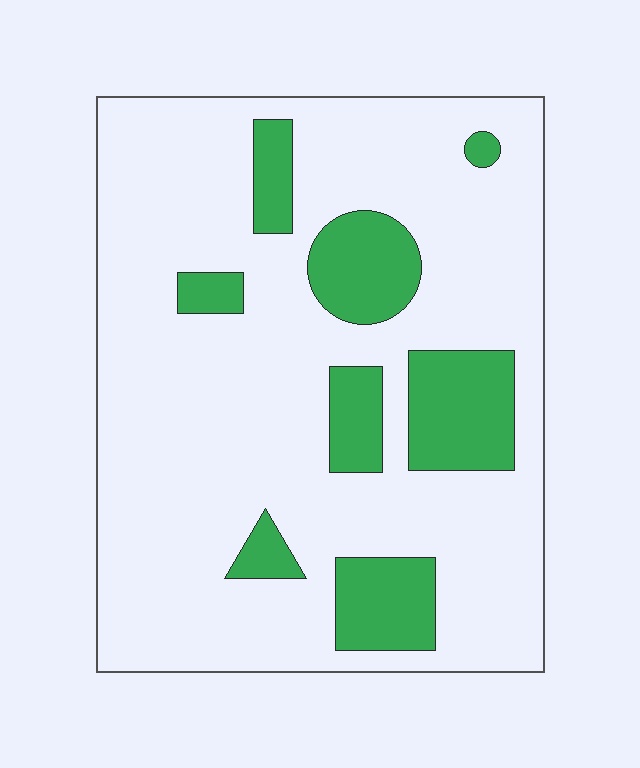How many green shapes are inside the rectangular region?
8.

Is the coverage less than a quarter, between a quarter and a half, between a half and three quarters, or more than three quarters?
Less than a quarter.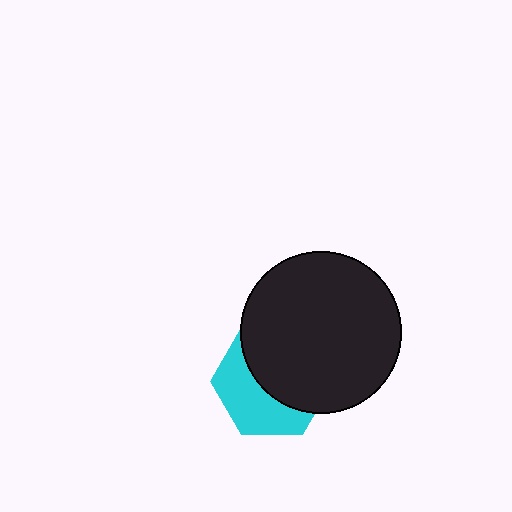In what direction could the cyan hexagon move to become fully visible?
The cyan hexagon could move toward the lower-left. That would shift it out from behind the black circle entirely.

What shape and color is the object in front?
The object in front is a black circle.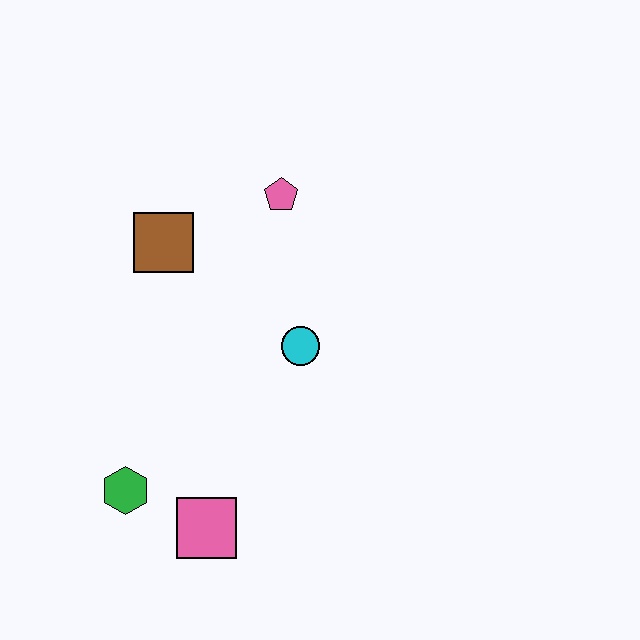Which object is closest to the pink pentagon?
The brown square is closest to the pink pentagon.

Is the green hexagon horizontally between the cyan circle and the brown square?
No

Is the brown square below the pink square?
No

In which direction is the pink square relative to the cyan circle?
The pink square is below the cyan circle.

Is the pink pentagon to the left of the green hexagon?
No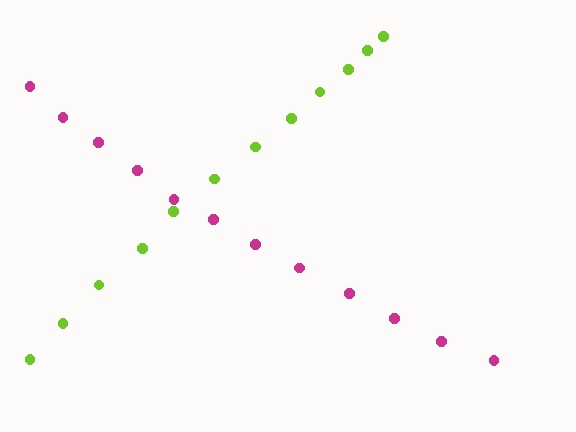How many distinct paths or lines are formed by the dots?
There are 2 distinct paths.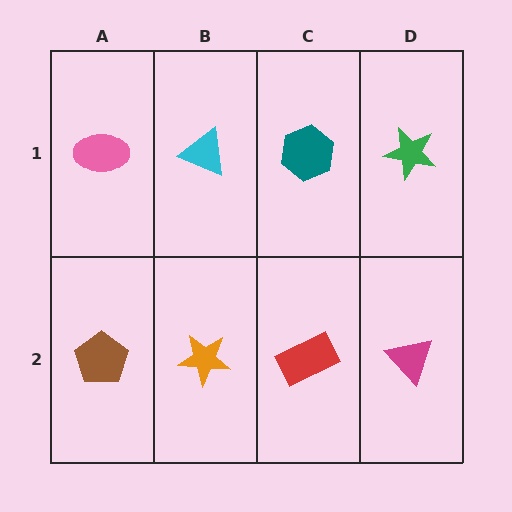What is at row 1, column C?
A teal hexagon.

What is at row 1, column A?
A pink ellipse.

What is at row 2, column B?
An orange star.